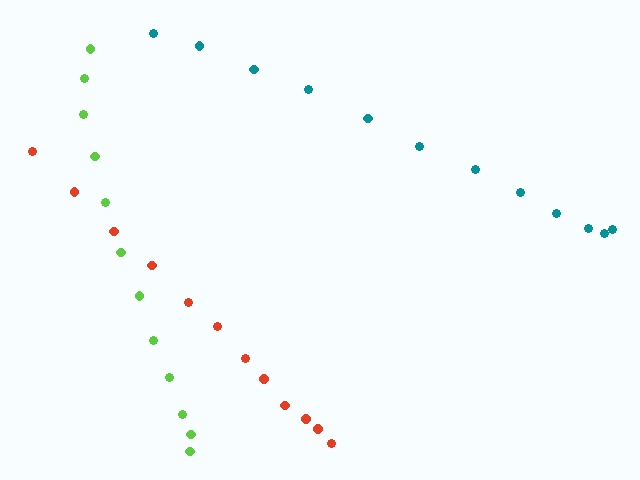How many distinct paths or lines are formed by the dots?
There are 3 distinct paths.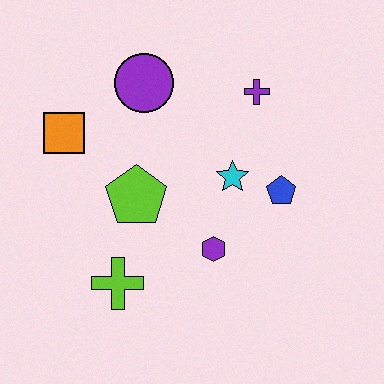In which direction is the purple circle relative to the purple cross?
The purple circle is to the left of the purple cross.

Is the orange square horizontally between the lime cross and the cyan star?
No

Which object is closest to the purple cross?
The cyan star is closest to the purple cross.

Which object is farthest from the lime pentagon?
The purple cross is farthest from the lime pentagon.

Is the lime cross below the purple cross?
Yes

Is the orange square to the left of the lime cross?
Yes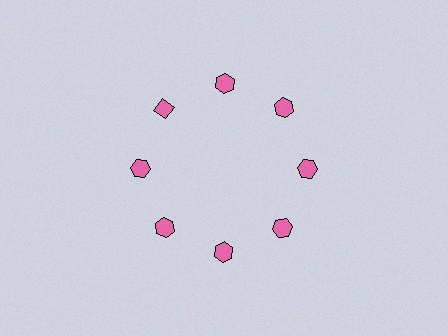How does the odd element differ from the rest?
It has a different shape: diamond instead of hexagon.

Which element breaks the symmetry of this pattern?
The pink diamond at roughly the 10 o'clock position breaks the symmetry. All other shapes are pink hexagons.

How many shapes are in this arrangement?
There are 8 shapes arranged in a ring pattern.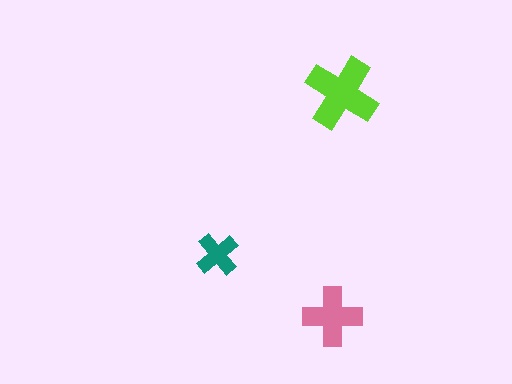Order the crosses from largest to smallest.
the lime one, the pink one, the teal one.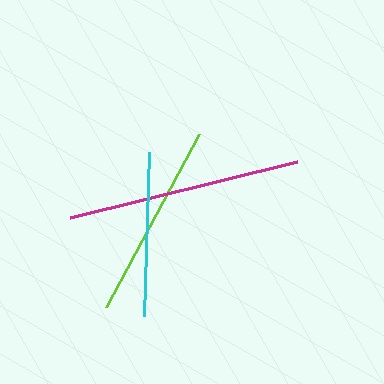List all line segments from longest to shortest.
From longest to shortest: magenta, lime, cyan.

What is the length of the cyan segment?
The cyan segment is approximately 164 pixels long.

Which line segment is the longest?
The magenta line is the longest at approximately 233 pixels.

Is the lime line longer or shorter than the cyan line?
The lime line is longer than the cyan line.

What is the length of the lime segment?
The lime segment is approximately 196 pixels long.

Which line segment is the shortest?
The cyan line is the shortest at approximately 164 pixels.